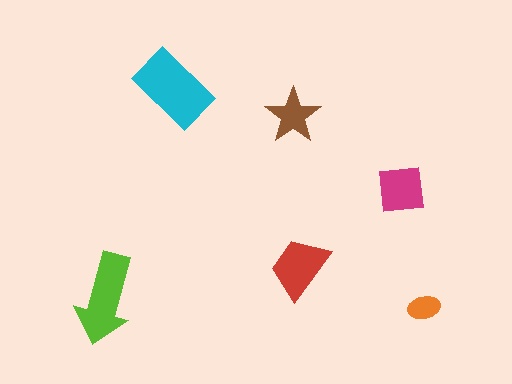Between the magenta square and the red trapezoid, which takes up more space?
The red trapezoid.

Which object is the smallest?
The orange ellipse.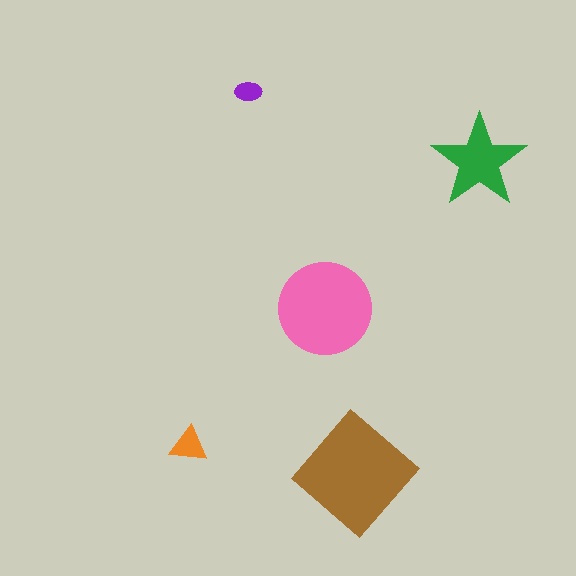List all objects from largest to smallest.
The brown diamond, the pink circle, the green star, the orange triangle, the purple ellipse.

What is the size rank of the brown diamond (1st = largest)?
1st.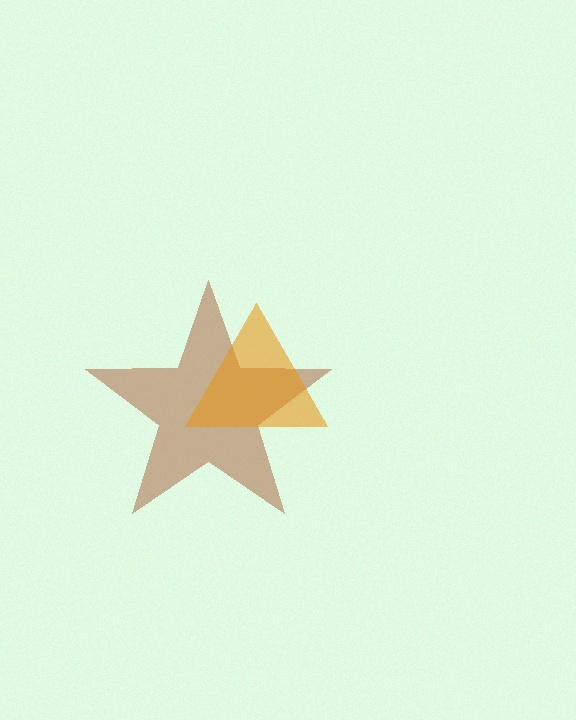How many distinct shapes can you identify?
There are 2 distinct shapes: a brown star, an orange triangle.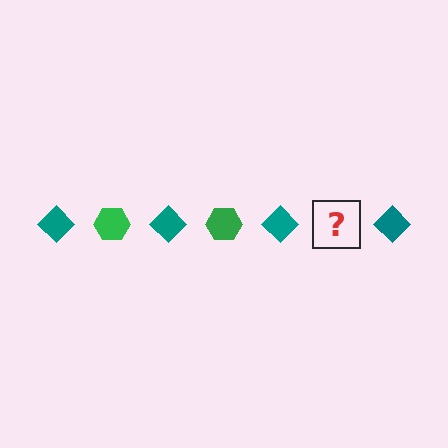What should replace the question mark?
The question mark should be replaced with a green hexagon.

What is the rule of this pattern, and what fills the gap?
The rule is that the pattern alternates between teal diamond and green hexagon. The gap should be filled with a green hexagon.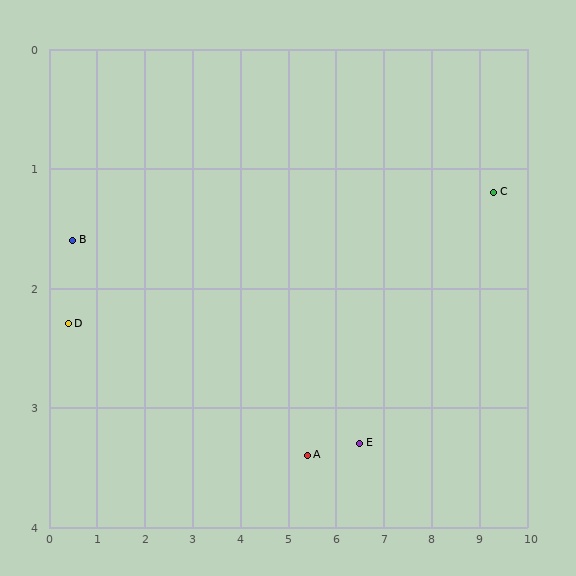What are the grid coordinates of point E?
Point E is at approximately (6.5, 3.3).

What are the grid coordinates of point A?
Point A is at approximately (5.4, 3.4).